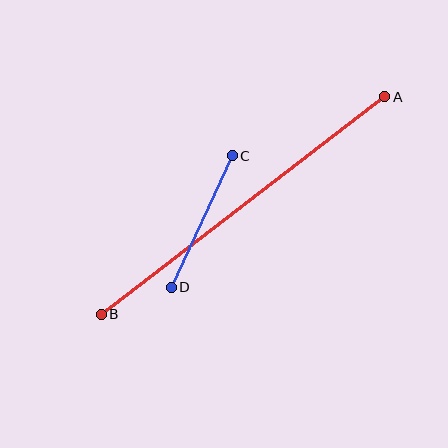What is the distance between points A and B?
The distance is approximately 357 pixels.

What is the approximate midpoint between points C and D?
The midpoint is at approximately (202, 221) pixels.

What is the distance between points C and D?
The distance is approximately 145 pixels.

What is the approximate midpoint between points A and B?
The midpoint is at approximately (243, 205) pixels.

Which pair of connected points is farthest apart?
Points A and B are farthest apart.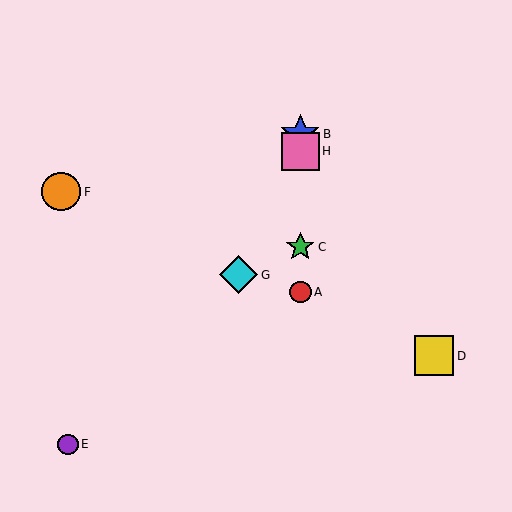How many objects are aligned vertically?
4 objects (A, B, C, H) are aligned vertically.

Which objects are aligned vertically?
Objects A, B, C, H are aligned vertically.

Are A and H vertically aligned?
Yes, both are at x≈300.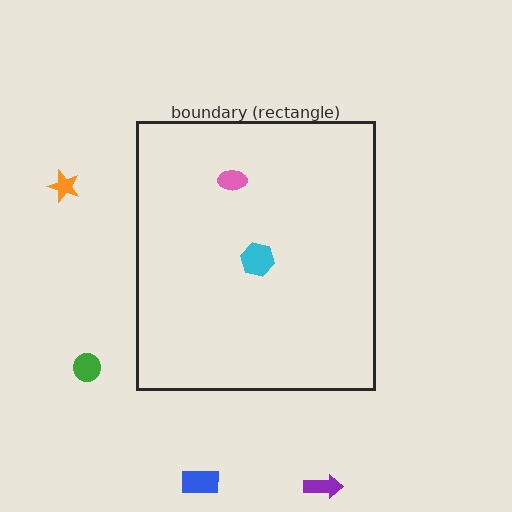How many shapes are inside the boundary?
2 inside, 4 outside.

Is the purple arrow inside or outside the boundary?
Outside.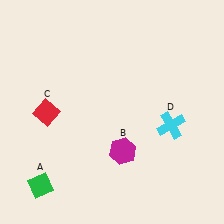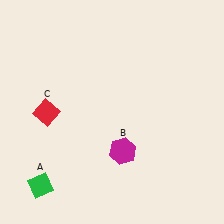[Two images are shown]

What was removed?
The cyan cross (D) was removed in Image 2.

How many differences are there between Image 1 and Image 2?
There is 1 difference between the two images.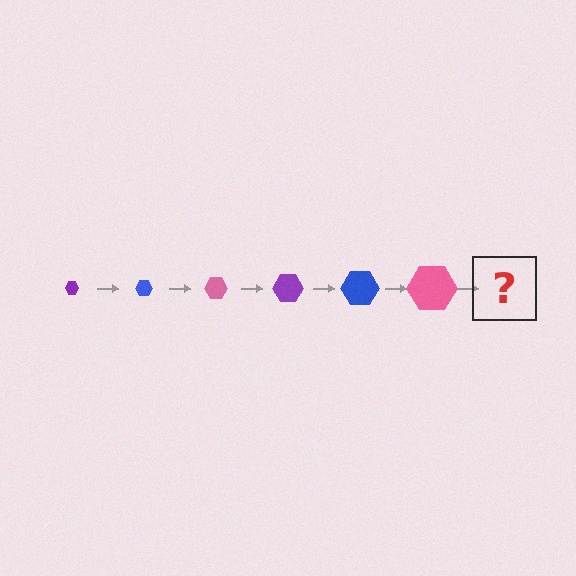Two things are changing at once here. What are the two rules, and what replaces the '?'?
The two rules are that the hexagon grows larger each step and the color cycles through purple, blue, and pink. The '?' should be a purple hexagon, larger than the previous one.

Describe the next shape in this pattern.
It should be a purple hexagon, larger than the previous one.